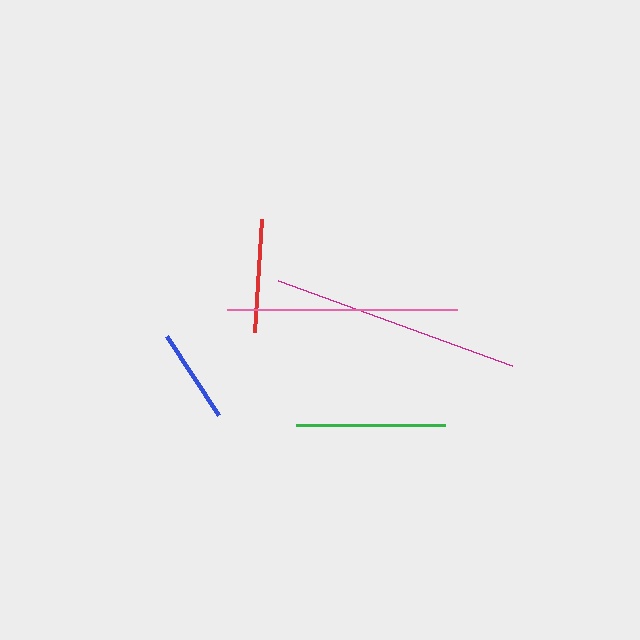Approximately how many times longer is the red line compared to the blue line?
The red line is approximately 1.2 times the length of the blue line.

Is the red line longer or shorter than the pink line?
The pink line is longer than the red line.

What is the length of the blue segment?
The blue segment is approximately 94 pixels long.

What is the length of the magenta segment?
The magenta segment is approximately 249 pixels long.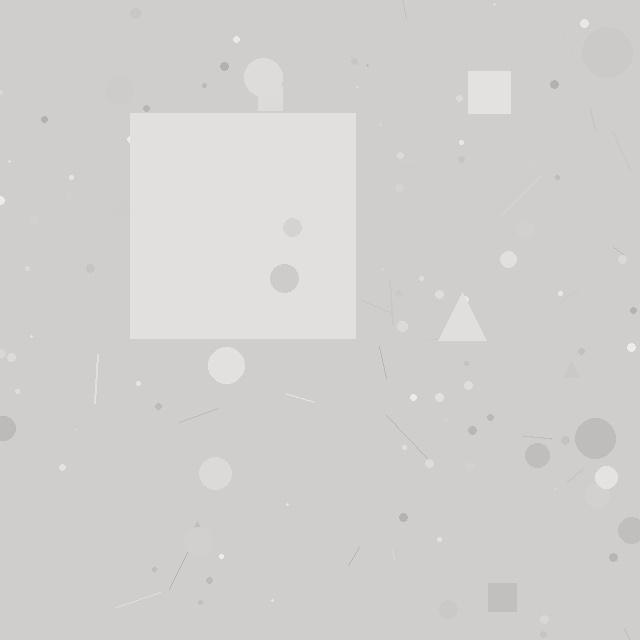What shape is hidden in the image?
A square is hidden in the image.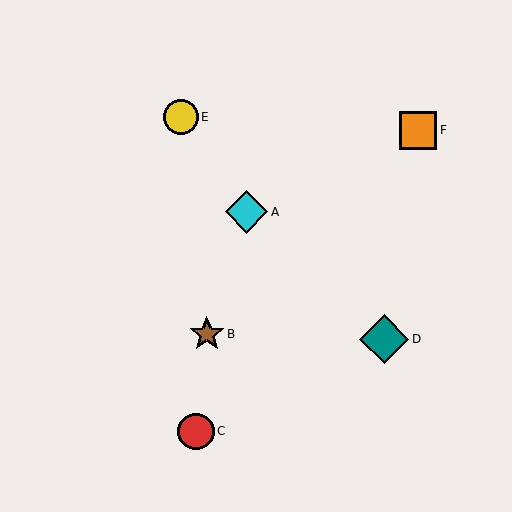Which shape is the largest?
The teal diamond (labeled D) is the largest.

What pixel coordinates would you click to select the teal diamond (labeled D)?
Click at (384, 339) to select the teal diamond D.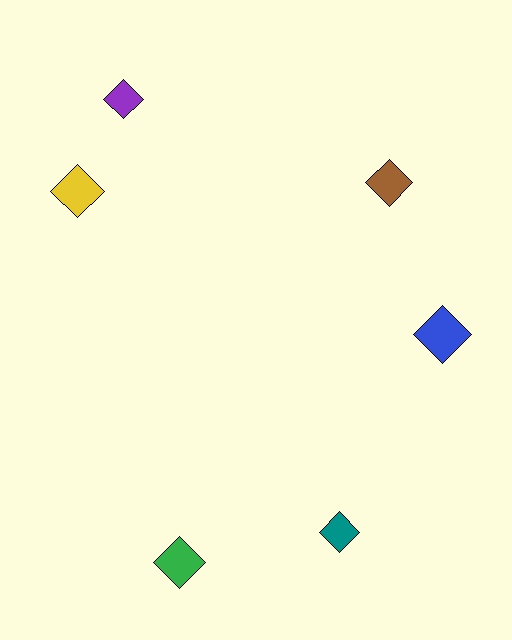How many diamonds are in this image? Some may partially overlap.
There are 6 diamonds.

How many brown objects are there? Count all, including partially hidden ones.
There is 1 brown object.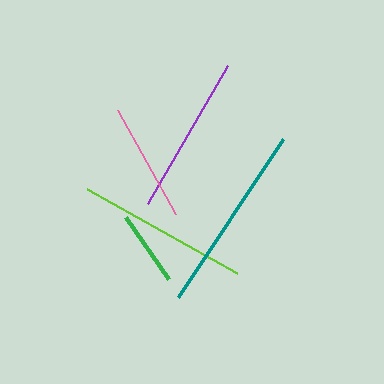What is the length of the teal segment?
The teal segment is approximately 190 pixels long.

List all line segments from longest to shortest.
From longest to shortest: teal, lime, purple, pink, green.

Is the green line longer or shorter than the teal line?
The teal line is longer than the green line.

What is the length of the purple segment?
The purple segment is approximately 159 pixels long.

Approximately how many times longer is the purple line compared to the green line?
The purple line is approximately 2.1 times the length of the green line.